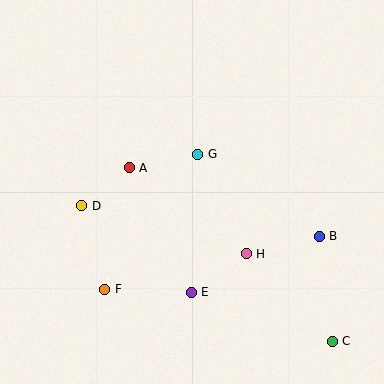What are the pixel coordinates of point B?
Point B is at (319, 236).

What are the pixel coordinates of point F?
Point F is at (105, 289).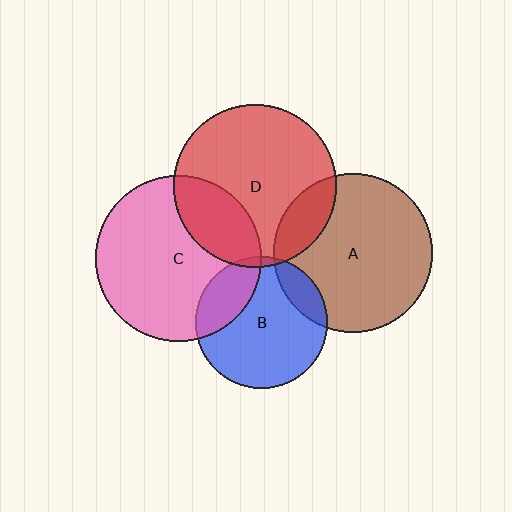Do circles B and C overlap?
Yes.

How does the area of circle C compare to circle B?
Approximately 1.6 times.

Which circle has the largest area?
Circle C (pink).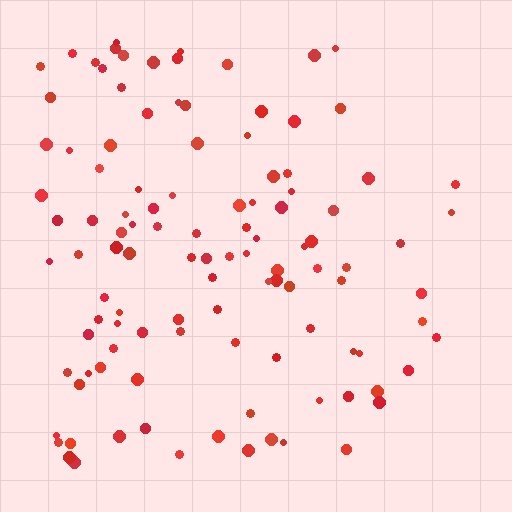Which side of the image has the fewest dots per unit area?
The right.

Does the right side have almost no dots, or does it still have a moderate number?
Still a moderate number, just noticeably fewer than the left.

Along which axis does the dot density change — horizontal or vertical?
Horizontal.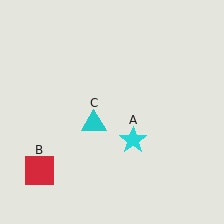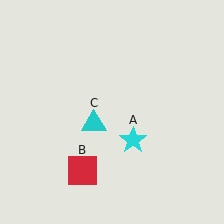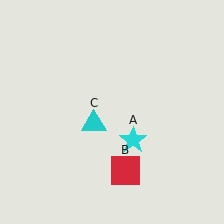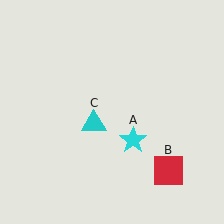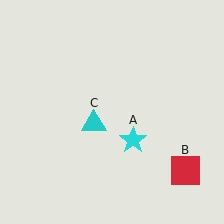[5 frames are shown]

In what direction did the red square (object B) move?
The red square (object B) moved right.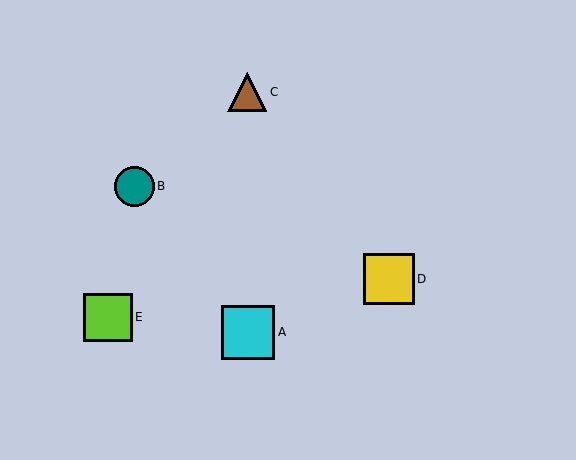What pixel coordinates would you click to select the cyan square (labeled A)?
Click at (248, 332) to select the cyan square A.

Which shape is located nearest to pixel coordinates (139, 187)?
The teal circle (labeled B) at (134, 186) is nearest to that location.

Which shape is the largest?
The cyan square (labeled A) is the largest.